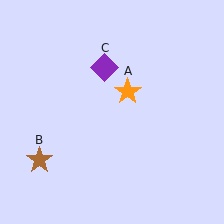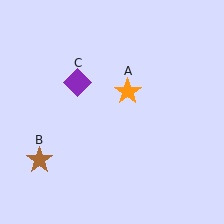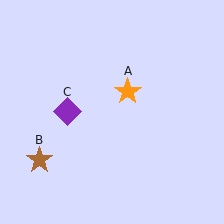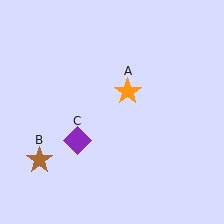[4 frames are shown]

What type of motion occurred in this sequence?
The purple diamond (object C) rotated counterclockwise around the center of the scene.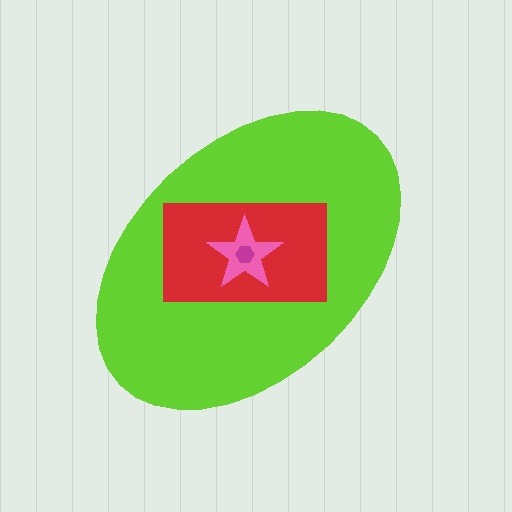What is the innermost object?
The magenta hexagon.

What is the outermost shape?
The lime ellipse.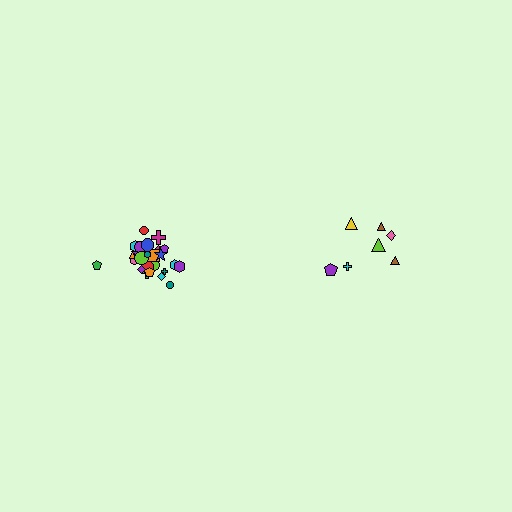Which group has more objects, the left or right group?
The left group.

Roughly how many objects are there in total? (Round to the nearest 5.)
Roughly 30 objects in total.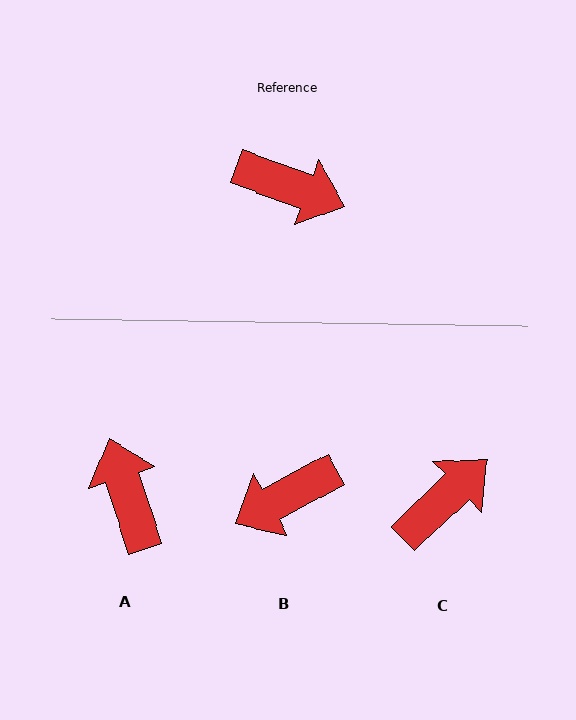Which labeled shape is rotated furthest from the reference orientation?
B, about 131 degrees away.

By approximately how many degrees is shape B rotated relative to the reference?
Approximately 131 degrees clockwise.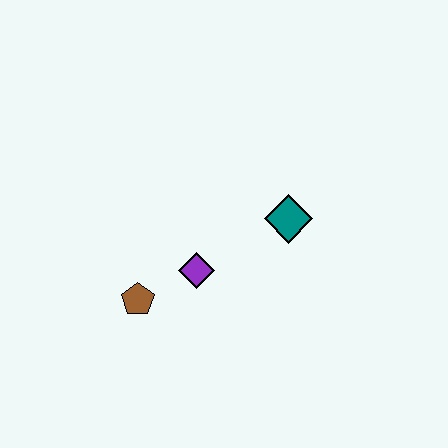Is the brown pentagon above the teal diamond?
No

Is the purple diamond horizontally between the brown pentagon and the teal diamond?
Yes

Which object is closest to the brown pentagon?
The purple diamond is closest to the brown pentagon.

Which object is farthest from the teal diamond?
The brown pentagon is farthest from the teal diamond.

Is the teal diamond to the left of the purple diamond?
No